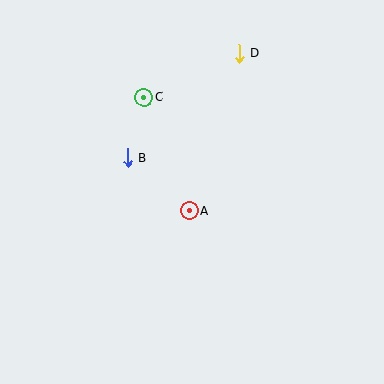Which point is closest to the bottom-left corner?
Point A is closest to the bottom-left corner.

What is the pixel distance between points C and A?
The distance between C and A is 123 pixels.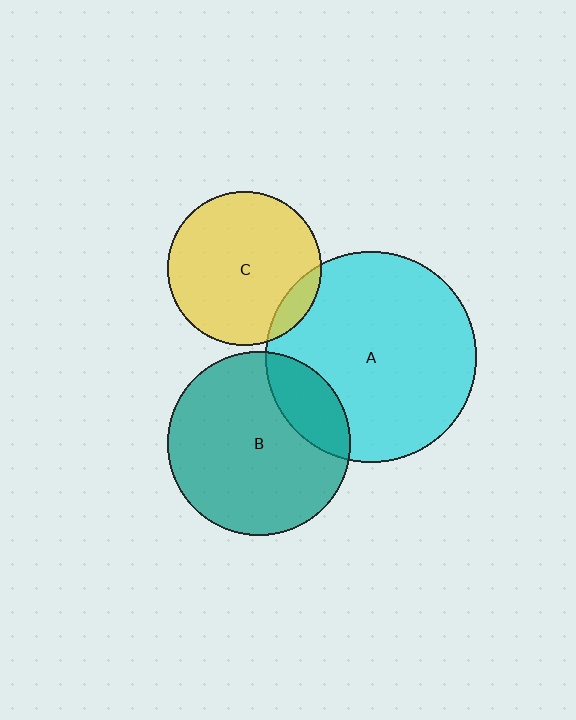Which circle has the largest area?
Circle A (cyan).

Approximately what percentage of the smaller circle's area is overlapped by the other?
Approximately 20%.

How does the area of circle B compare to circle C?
Approximately 1.4 times.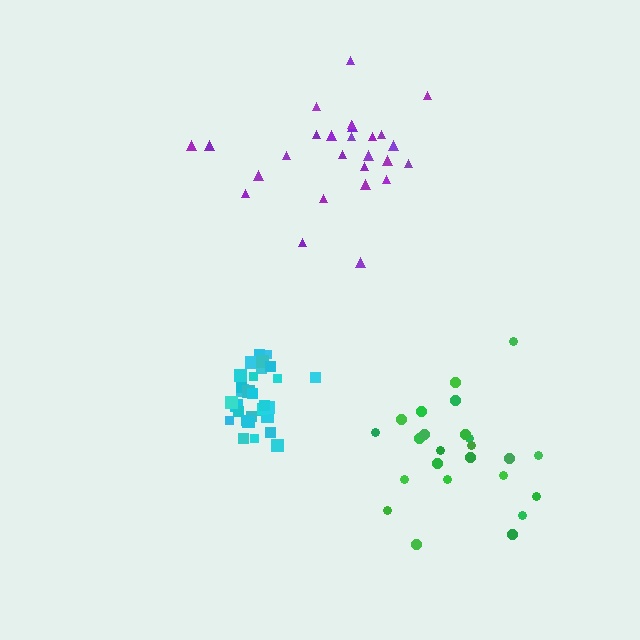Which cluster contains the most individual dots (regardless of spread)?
Cyan (30).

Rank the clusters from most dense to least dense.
cyan, green, purple.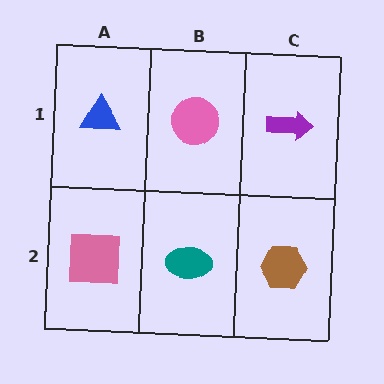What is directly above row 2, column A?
A blue triangle.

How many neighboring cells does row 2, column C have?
2.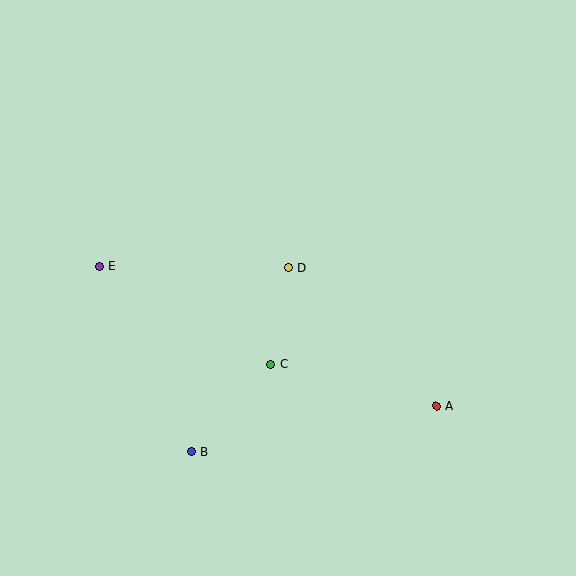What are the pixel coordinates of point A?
Point A is at (436, 406).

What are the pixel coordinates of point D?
Point D is at (289, 268).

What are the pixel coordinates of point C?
Point C is at (270, 364).